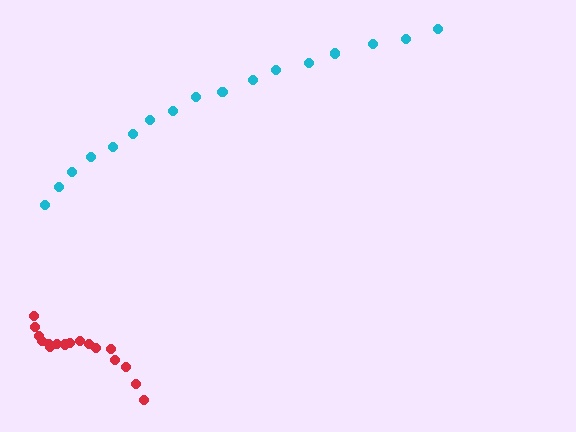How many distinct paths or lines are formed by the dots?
There are 2 distinct paths.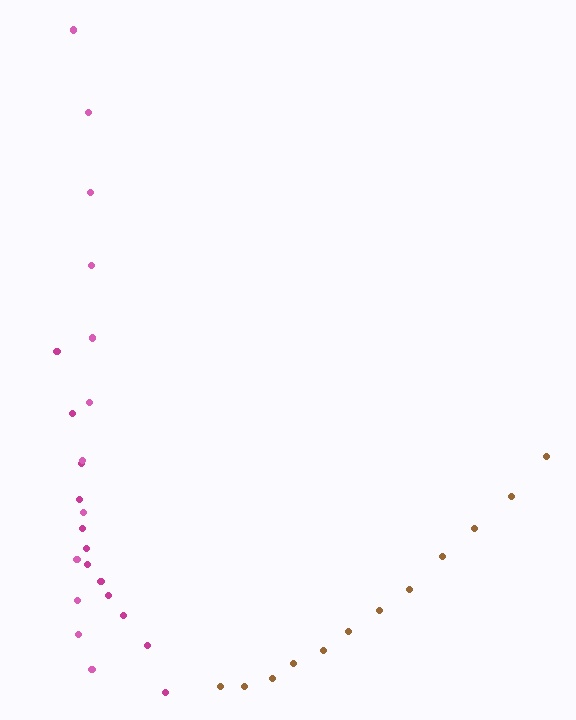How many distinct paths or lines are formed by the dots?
There are 3 distinct paths.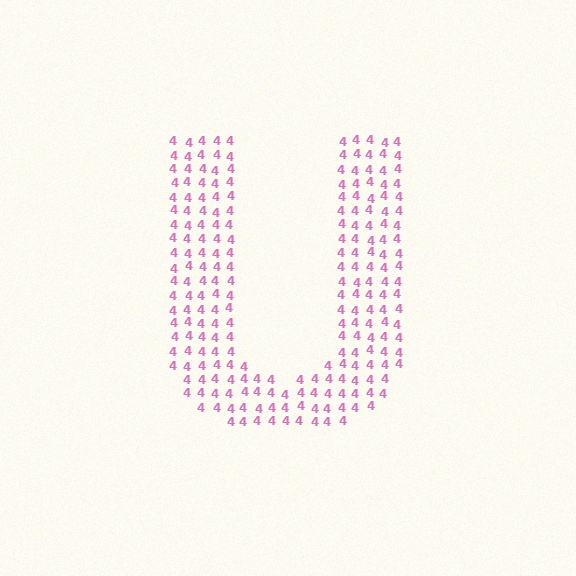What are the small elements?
The small elements are digit 4's.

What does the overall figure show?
The overall figure shows the letter U.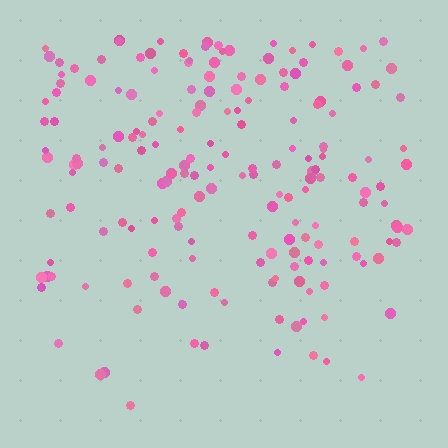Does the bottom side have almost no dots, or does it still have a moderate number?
Still a moderate number, just noticeably fewer than the top.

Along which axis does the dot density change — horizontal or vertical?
Vertical.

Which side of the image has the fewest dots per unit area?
The bottom.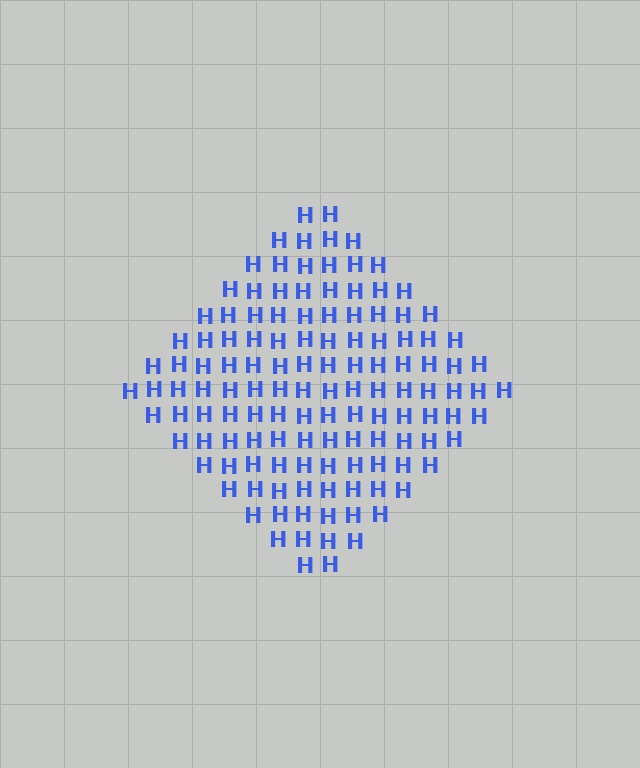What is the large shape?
The large shape is a diamond.